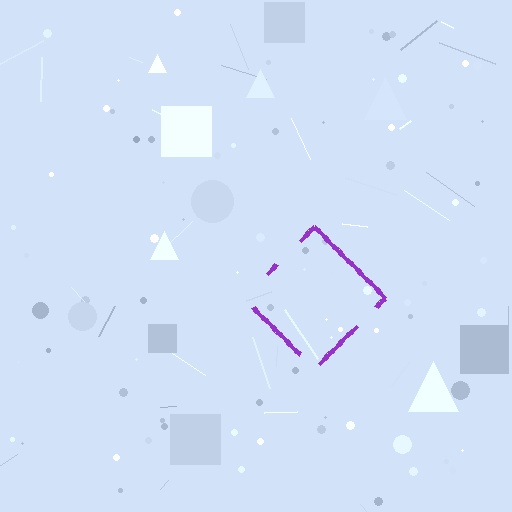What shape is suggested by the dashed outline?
The dashed outline suggests a diamond.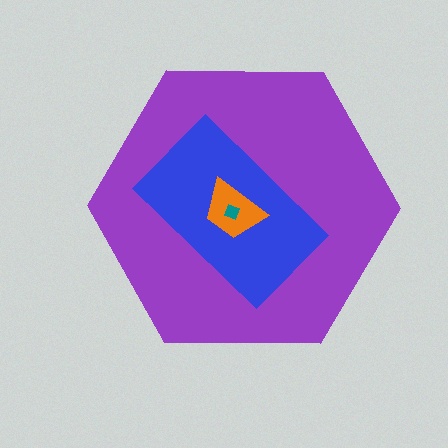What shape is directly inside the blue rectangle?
The orange trapezoid.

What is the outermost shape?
The purple hexagon.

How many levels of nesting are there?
4.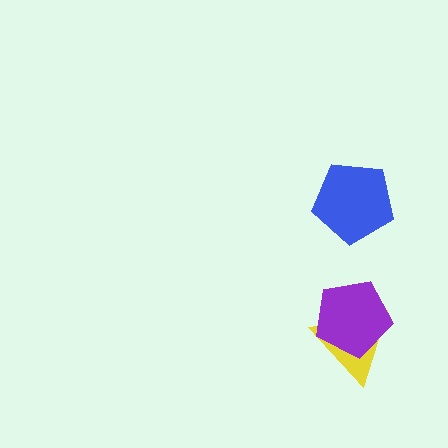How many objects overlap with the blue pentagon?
0 objects overlap with the blue pentagon.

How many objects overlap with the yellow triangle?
1 object overlaps with the yellow triangle.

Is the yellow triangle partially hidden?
Yes, it is partially covered by another shape.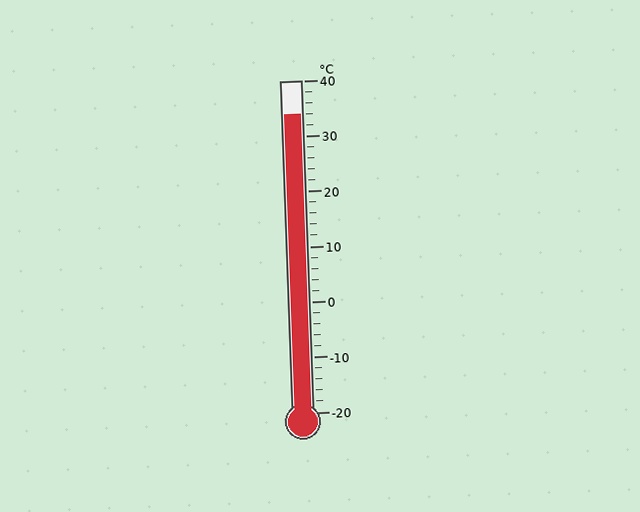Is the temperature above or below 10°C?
The temperature is above 10°C.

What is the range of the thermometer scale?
The thermometer scale ranges from -20°C to 40°C.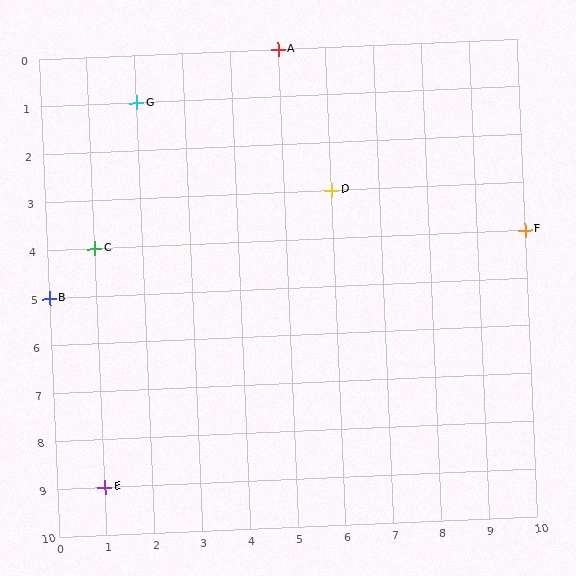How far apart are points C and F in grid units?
Points C and F are 9 columns apart.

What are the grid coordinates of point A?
Point A is at grid coordinates (5, 0).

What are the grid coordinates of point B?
Point B is at grid coordinates (0, 5).